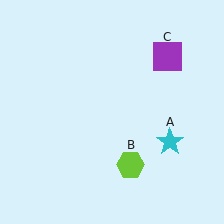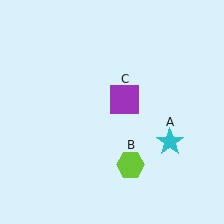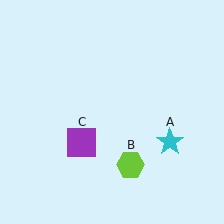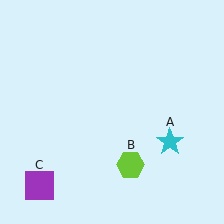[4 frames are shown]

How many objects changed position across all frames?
1 object changed position: purple square (object C).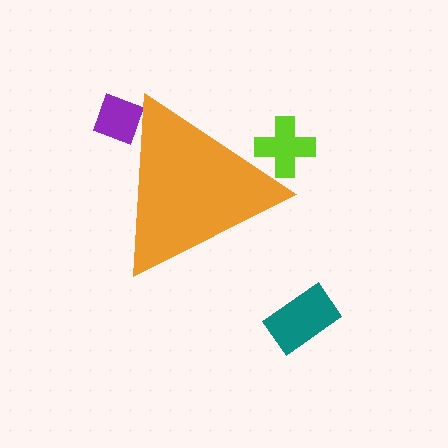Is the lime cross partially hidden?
Yes, the lime cross is partially hidden behind the orange triangle.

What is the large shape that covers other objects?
An orange triangle.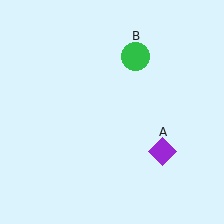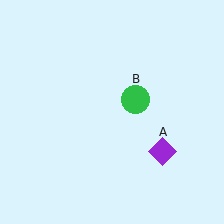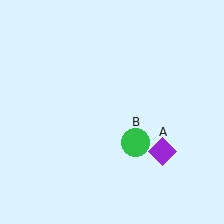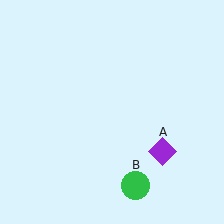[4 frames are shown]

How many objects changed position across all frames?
1 object changed position: green circle (object B).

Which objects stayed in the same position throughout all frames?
Purple diamond (object A) remained stationary.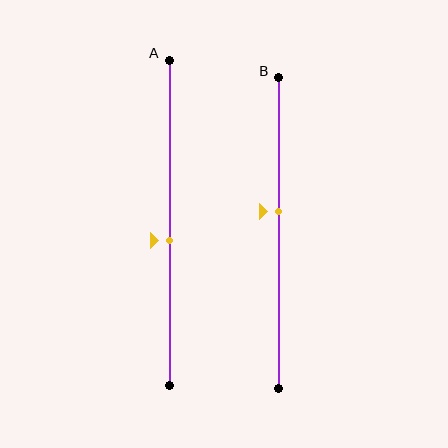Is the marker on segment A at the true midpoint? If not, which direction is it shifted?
No, the marker on segment A is shifted downward by about 5% of the segment length.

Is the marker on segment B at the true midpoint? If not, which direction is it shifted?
No, the marker on segment B is shifted upward by about 7% of the segment length.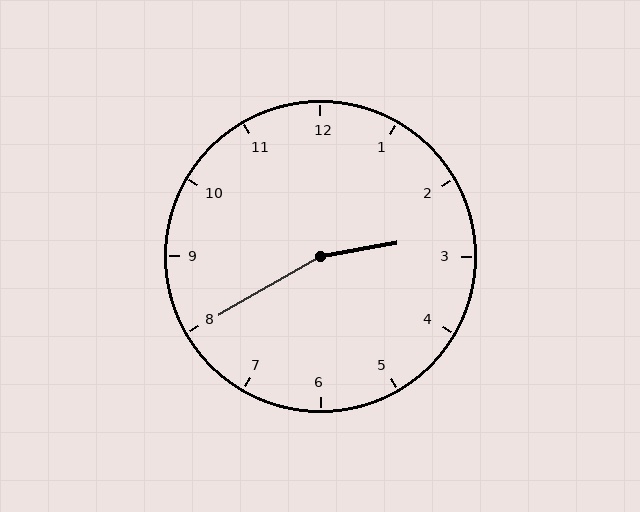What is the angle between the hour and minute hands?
Approximately 160 degrees.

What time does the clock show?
2:40.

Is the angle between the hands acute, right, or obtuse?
It is obtuse.